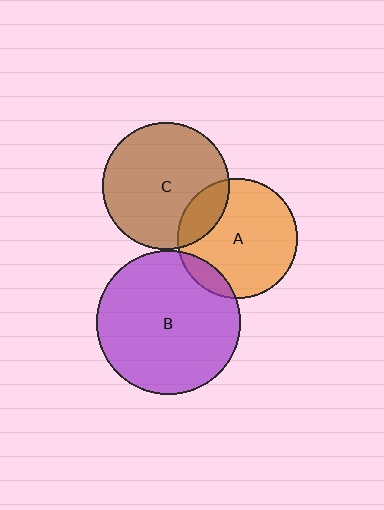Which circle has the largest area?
Circle B (purple).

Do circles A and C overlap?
Yes.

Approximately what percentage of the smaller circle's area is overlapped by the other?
Approximately 20%.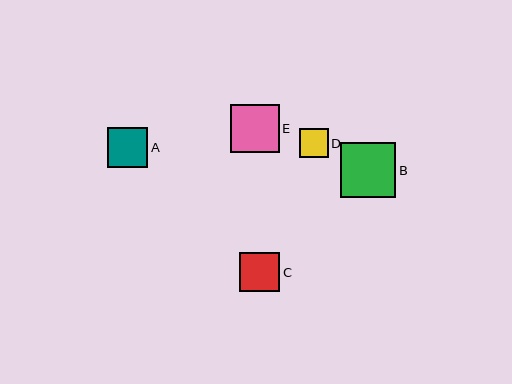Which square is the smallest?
Square D is the smallest with a size of approximately 29 pixels.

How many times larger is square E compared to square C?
Square E is approximately 1.2 times the size of square C.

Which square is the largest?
Square B is the largest with a size of approximately 55 pixels.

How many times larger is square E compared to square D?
Square E is approximately 1.7 times the size of square D.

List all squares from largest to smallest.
From largest to smallest: B, E, A, C, D.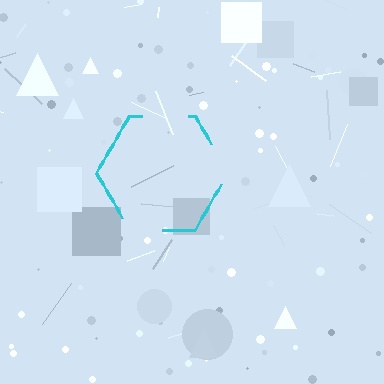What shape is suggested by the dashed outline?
The dashed outline suggests a hexagon.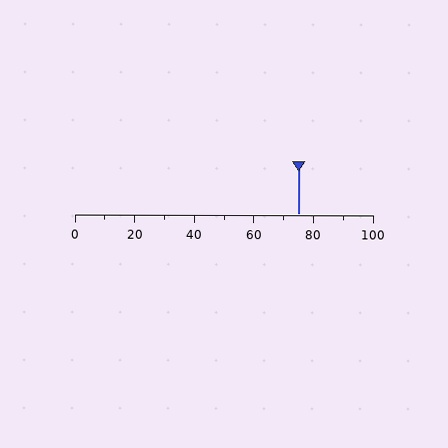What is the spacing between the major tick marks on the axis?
The major ticks are spaced 20 apart.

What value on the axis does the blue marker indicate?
The marker indicates approximately 75.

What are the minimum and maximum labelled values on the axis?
The axis runs from 0 to 100.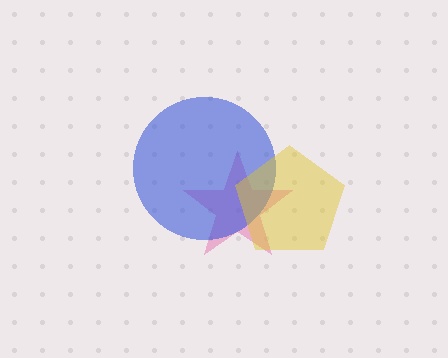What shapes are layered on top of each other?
The layered shapes are: a pink star, a blue circle, a yellow pentagon.